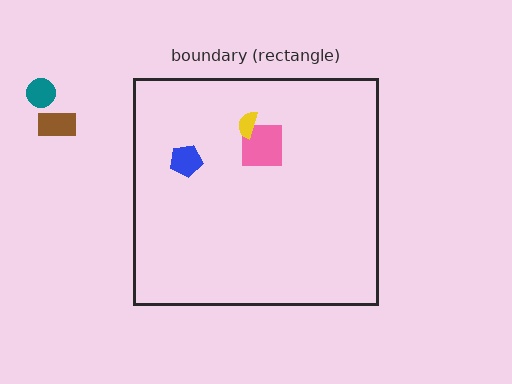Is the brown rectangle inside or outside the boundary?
Outside.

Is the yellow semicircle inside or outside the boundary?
Inside.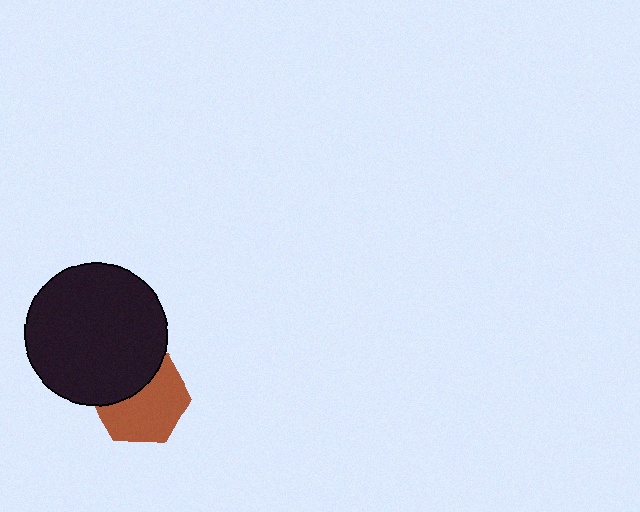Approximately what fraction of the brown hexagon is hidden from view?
Roughly 38% of the brown hexagon is hidden behind the black circle.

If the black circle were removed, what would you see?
You would see the complete brown hexagon.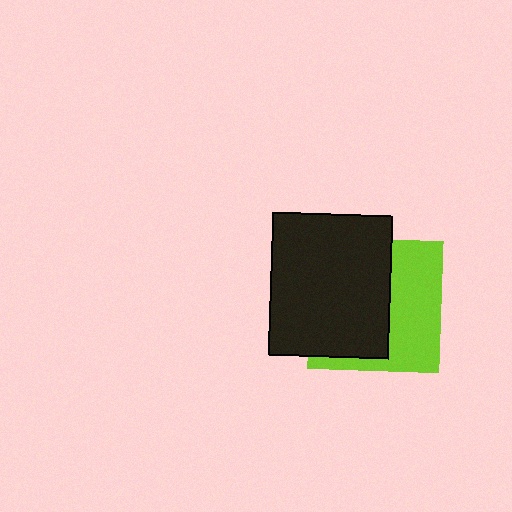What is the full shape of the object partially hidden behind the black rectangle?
The partially hidden object is a lime square.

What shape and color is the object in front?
The object in front is a black rectangle.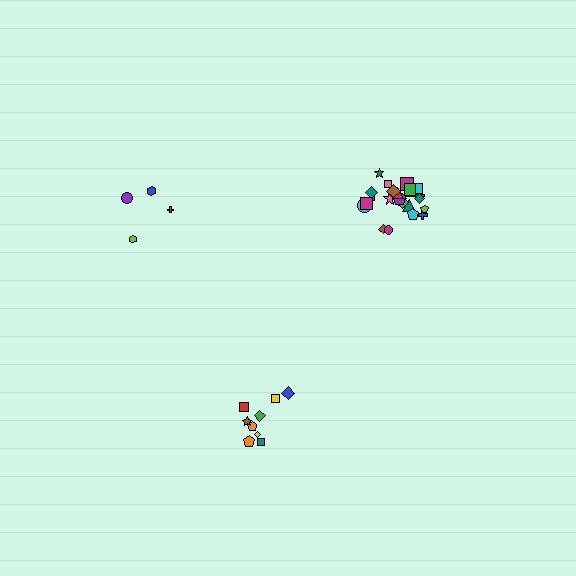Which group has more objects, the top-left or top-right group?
The top-right group.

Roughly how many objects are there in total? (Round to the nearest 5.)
Roughly 40 objects in total.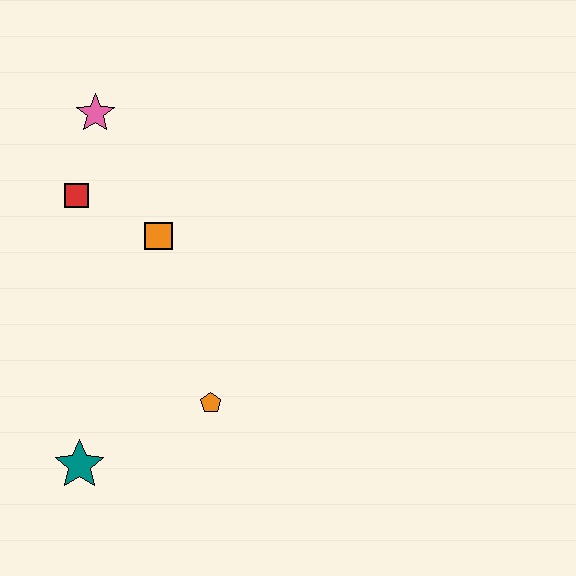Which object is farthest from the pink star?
The teal star is farthest from the pink star.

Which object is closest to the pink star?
The red square is closest to the pink star.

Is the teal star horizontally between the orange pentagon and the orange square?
No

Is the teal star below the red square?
Yes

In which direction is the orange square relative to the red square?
The orange square is to the right of the red square.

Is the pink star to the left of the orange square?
Yes